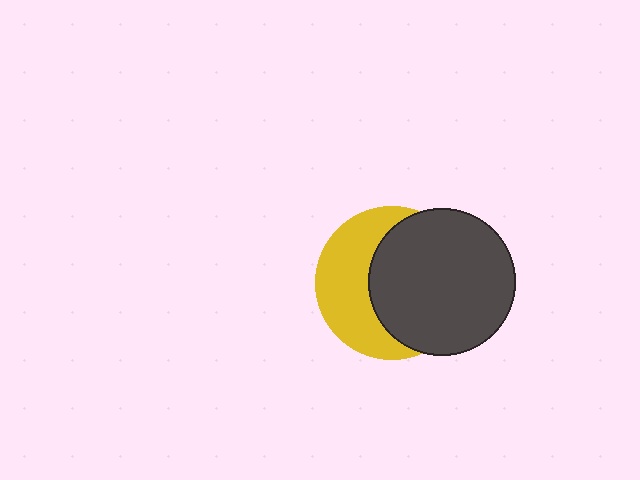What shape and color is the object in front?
The object in front is a dark gray circle.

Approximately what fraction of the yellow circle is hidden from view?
Roughly 56% of the yellow circle is hidden behind the dark gray circle.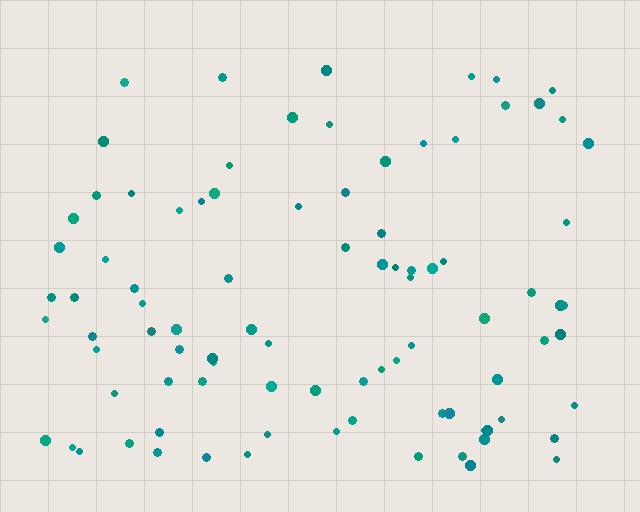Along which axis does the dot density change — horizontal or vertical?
Vertical.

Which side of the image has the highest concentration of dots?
The bottom.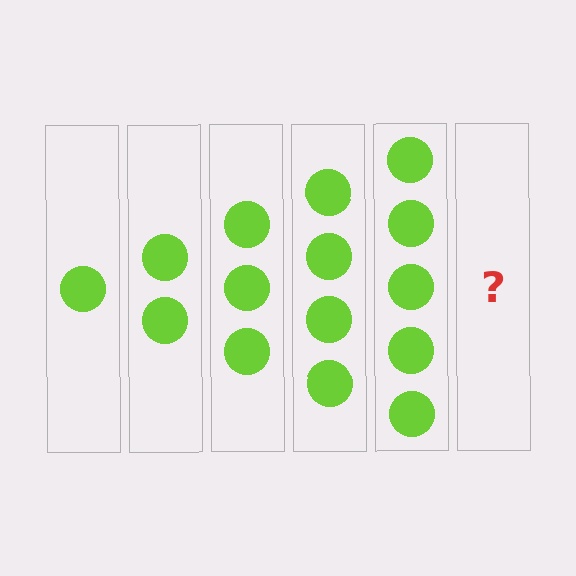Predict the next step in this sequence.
The next step is 6 circles.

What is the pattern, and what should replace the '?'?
The pattern is that each step adds one more circle. The '?' should be 6 circles.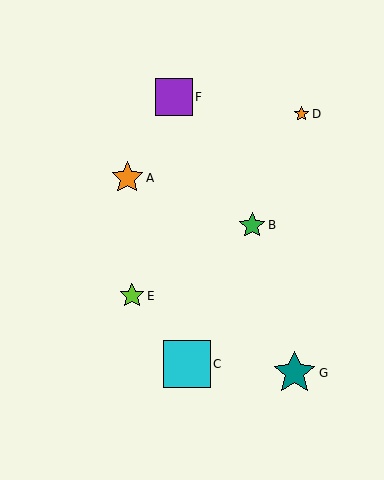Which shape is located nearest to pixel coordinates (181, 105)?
The purple square (labeled F) at (174, 97) is nearest to that location.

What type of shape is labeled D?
Shape D is an orange star.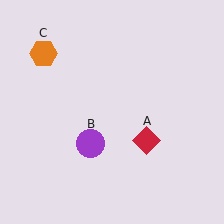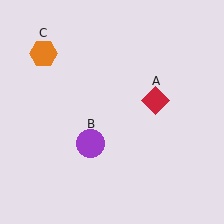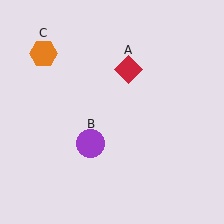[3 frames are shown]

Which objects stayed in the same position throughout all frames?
Purple circle (object B) and orange hexagon (object C) remained stationary.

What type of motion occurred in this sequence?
The red diamond (object A) rotated counterclockwise around the center of the scene.